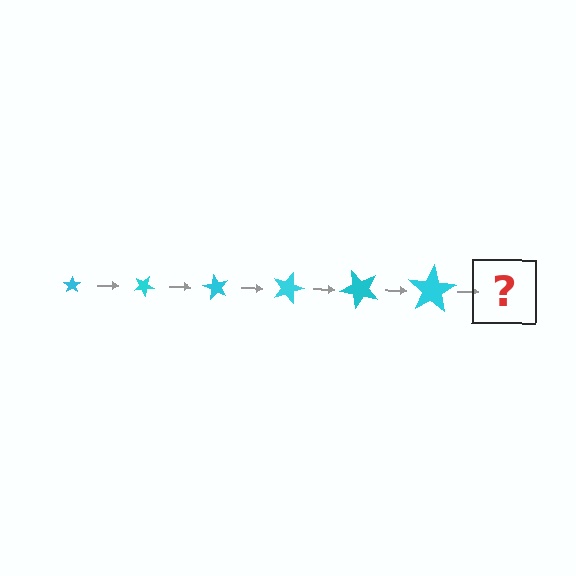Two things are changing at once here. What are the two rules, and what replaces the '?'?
The two rules are that the star grows larger each step and it rotates 30 degrees each step. The '?' should be a star, larger than the previous one and rotated 180 degrees from the start.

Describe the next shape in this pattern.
It should be a star, larger than the previous one and rotated 180 degrees from the start.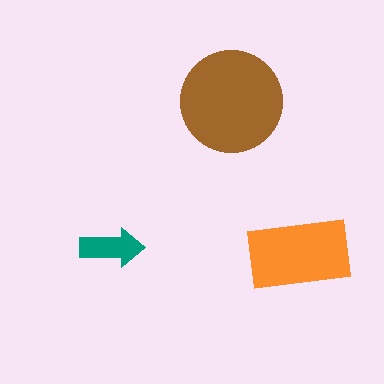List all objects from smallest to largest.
The teal arrow, the orange rectangle, the brown circle.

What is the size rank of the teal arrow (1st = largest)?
3rd.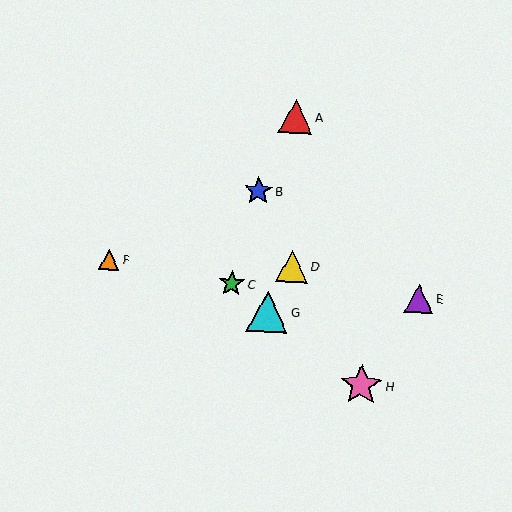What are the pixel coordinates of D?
Object D is at (292, 266).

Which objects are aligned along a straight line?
Objects C, G, H are aligned along a straight line.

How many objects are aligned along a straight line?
3 objects (C, G, H) are aligned along a straight line.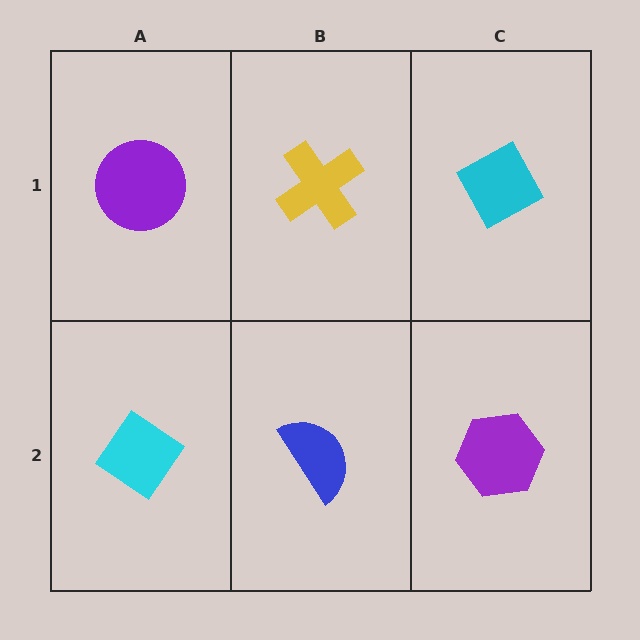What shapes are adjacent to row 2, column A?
A purple circle (row 1, column A), a blue semicircle (row 2, column B).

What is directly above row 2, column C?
A cyan diamond.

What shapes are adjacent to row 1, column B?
A blue semicircle (row 2, column B), a purple circle (row 1, column A), a cyan diamond (row 1, column C).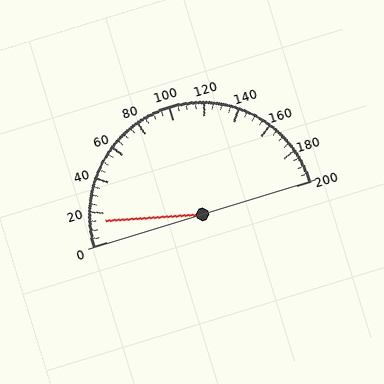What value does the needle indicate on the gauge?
The needle indicates approximately 15.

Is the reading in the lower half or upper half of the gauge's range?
The reading is in the lower half of the range (0 to 200).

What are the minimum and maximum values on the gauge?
The gauge ranges from 0 to 200.